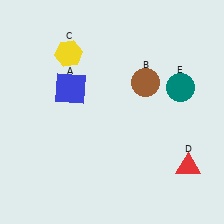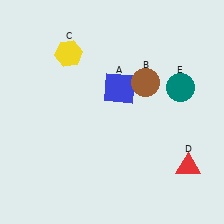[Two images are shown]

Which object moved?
The blue square (A) moved right.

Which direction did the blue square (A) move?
The blue square (A) moved right.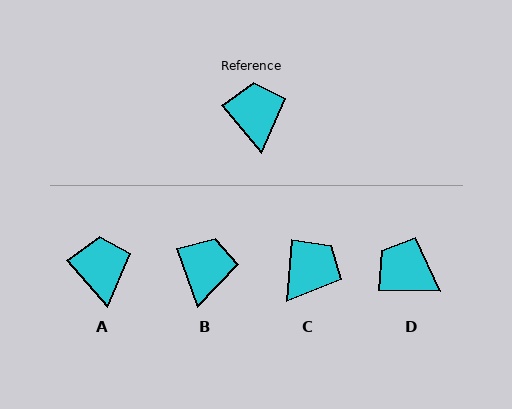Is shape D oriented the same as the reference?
No, it is off by about 49 degrees.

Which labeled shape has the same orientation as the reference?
A.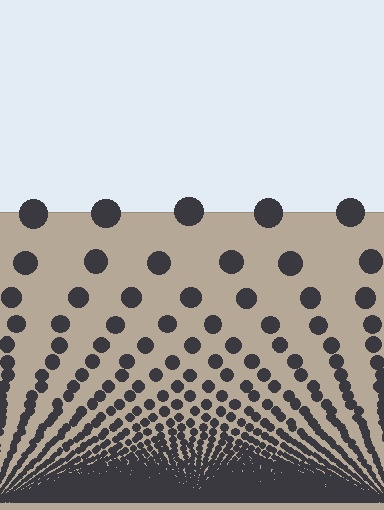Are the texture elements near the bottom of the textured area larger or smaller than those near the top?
Smaller. The gradient is inverted — elements near the bottom are smaller and denser.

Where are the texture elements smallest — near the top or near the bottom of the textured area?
Near the bottom.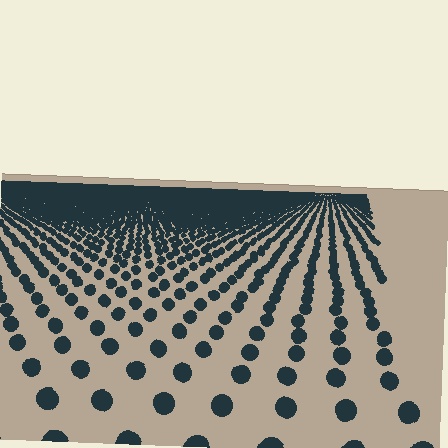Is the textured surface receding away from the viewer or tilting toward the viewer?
The surface is receding away from the viewer. Texture elements get smaller and denser toward the top.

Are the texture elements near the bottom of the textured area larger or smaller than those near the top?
Larger. Near the bottom, elements are closer to the viewer and appear at a bigger on-screen size.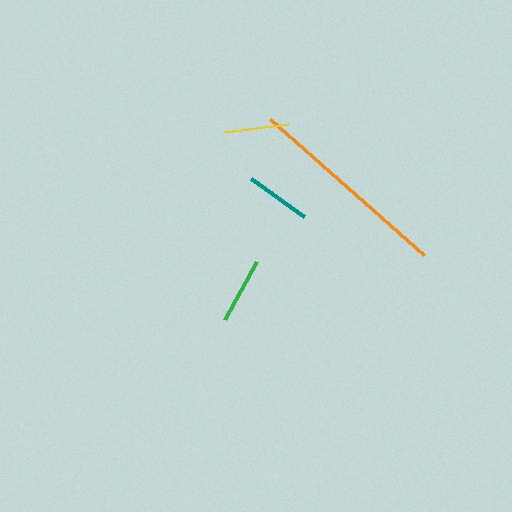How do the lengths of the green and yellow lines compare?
The green and yellow lines are approximately the same length.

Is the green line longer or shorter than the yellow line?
The green line is longer than the yellow line.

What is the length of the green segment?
The green segment is approximately 66 pixels long.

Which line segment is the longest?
The orange line is the longest at approximately 206 pixels.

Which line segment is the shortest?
The yellow line is the shortest at approximately 63 pixels.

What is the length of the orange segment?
The orange segment is approximately 206 pixels long.